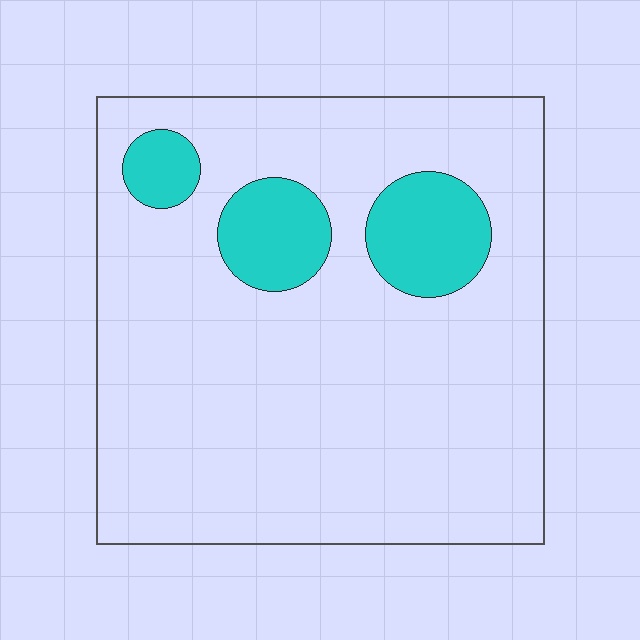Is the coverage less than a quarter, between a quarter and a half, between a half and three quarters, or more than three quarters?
Less than a quarter.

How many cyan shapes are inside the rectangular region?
3.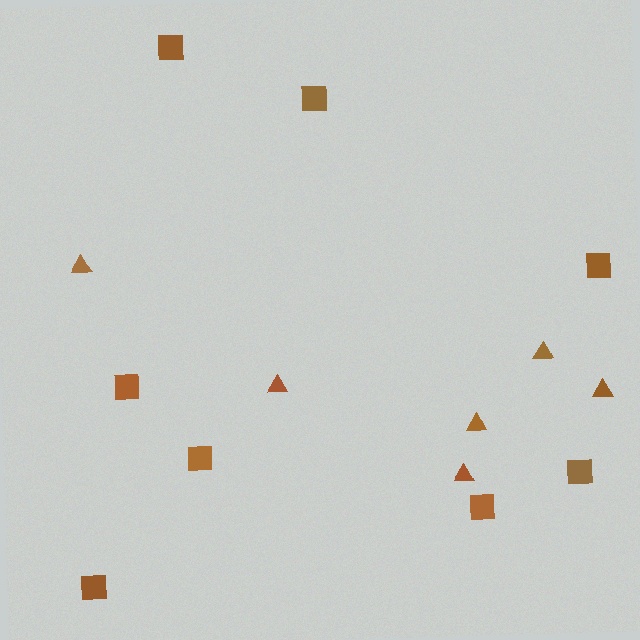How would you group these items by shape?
There are 2 groups: one group of triangles (6) and one group of squares (8).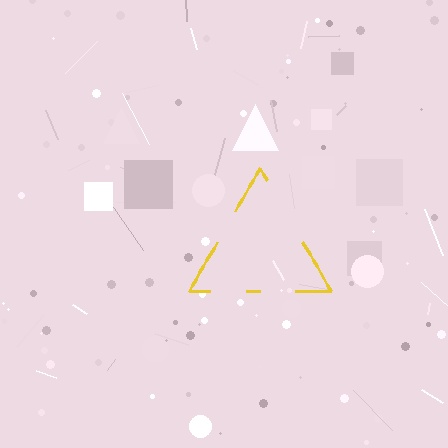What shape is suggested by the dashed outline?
The dashed outline suggests a triangle.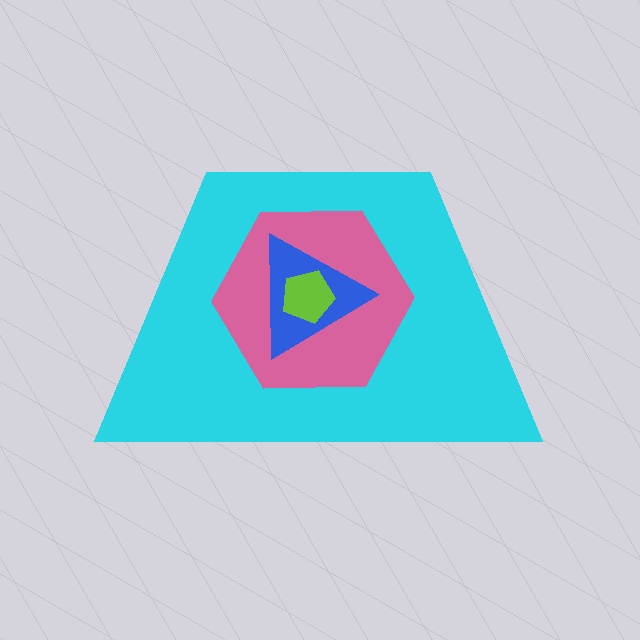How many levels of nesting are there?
4.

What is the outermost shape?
The cyan trapezoid.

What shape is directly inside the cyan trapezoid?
The pink hexagon.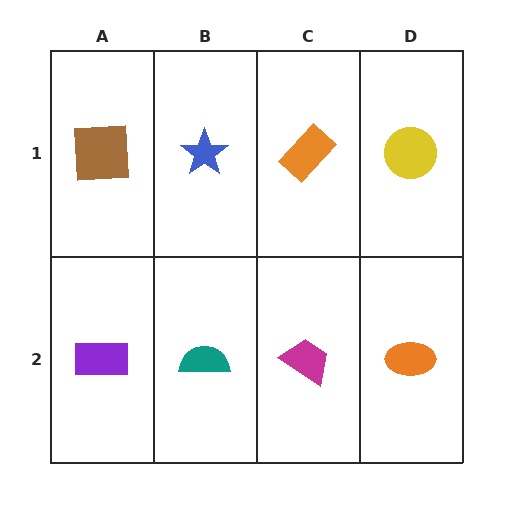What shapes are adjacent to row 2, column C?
An orange rectangle (row 1, column C), a teal semicircle (row 2, column B), an orange ellipse (row 2, column D).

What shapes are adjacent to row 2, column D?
A yellow circle (row 1, column D), a magenta trapezoid (row 2, column C).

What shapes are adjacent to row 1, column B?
A teal semicircle (row 2, column B), a brown square (row 1, column A), an orange rectangle (row 1, column C).